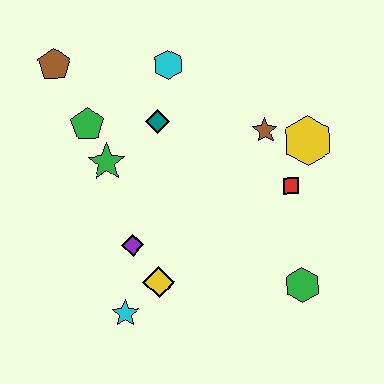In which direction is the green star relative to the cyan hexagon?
The green star is below the cyan hexagon.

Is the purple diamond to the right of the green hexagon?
No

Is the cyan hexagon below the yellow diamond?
No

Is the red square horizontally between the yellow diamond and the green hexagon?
Yes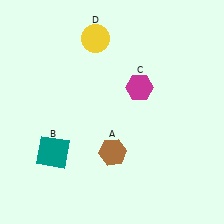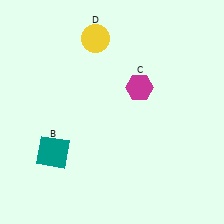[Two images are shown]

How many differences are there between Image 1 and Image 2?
There is 1 difference between the two images.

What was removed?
The brown hexagon (A) was removed in Image 2.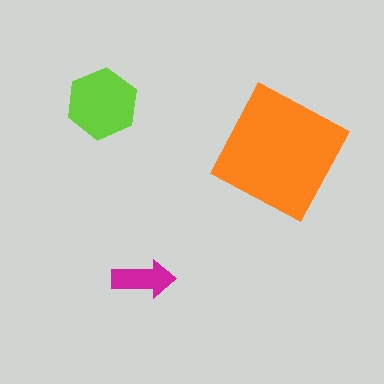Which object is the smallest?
The magenta arrow.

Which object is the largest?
The orange square.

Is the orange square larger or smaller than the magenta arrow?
Larger.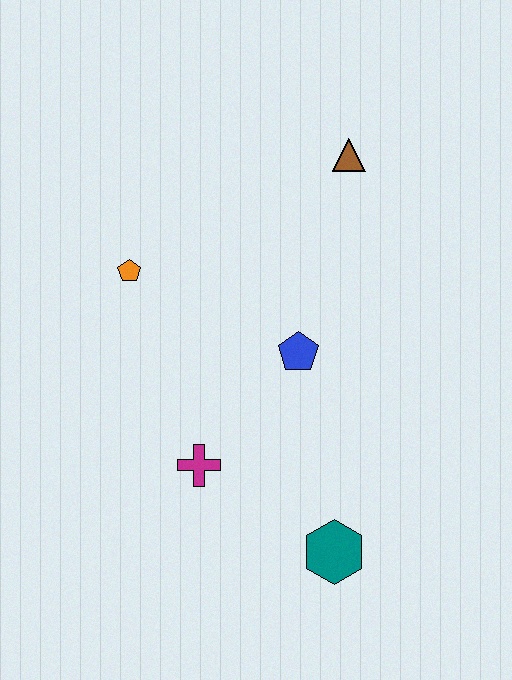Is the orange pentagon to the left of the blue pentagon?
Yes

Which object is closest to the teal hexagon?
The magenta cross is closest to the teal hexagon.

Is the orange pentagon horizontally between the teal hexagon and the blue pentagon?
No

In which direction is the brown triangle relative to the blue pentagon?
The brown triangle is above the blue pentagon.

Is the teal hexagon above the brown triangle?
No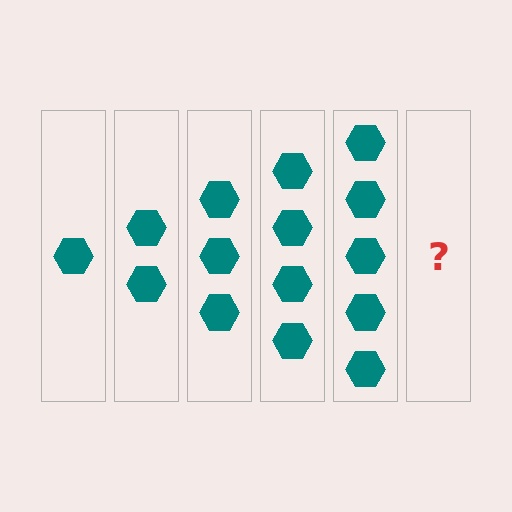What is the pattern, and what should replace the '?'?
The pattern is that each step adds one more hexagon. The '?' should be 6 hexagons.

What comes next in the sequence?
The next element should be 6 hexagons.